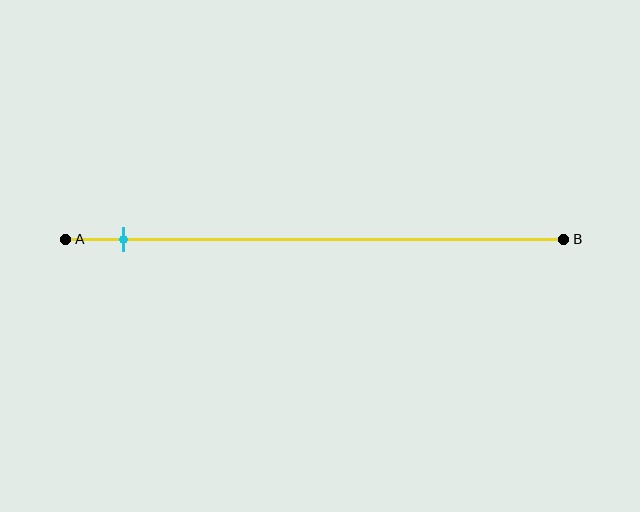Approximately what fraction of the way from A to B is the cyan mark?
The cyan mark is approximately 10% of the way from A to B.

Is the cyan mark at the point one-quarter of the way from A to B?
No, the mark is at about 10% from A, not at the 25% one-quarter point.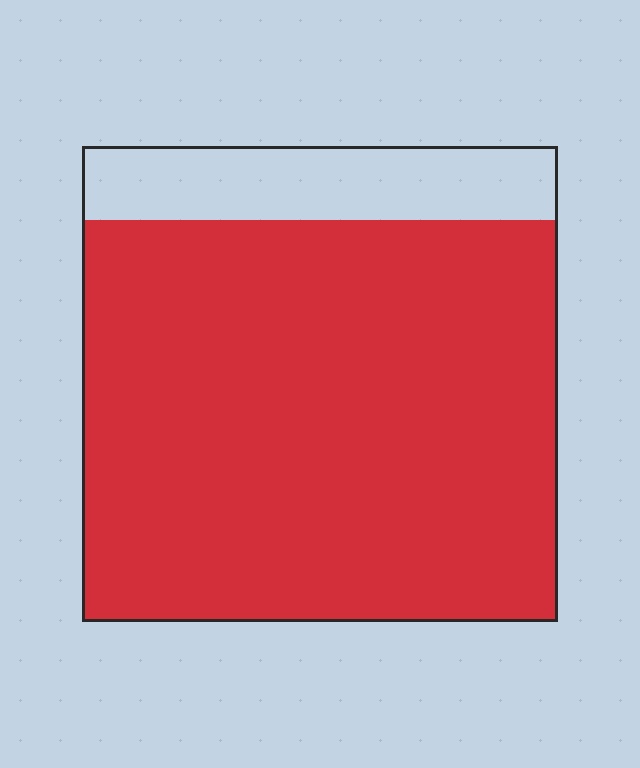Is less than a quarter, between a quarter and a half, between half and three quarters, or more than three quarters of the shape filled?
More than three quarters.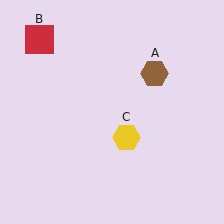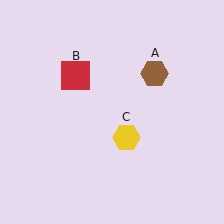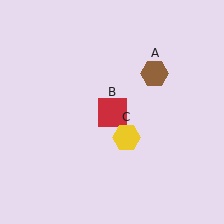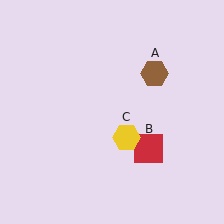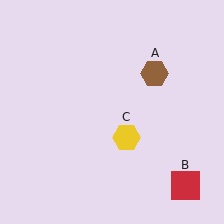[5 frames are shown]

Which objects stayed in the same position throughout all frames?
Brown hexagon (object A) and yellow hexagon (object C) remained stationary.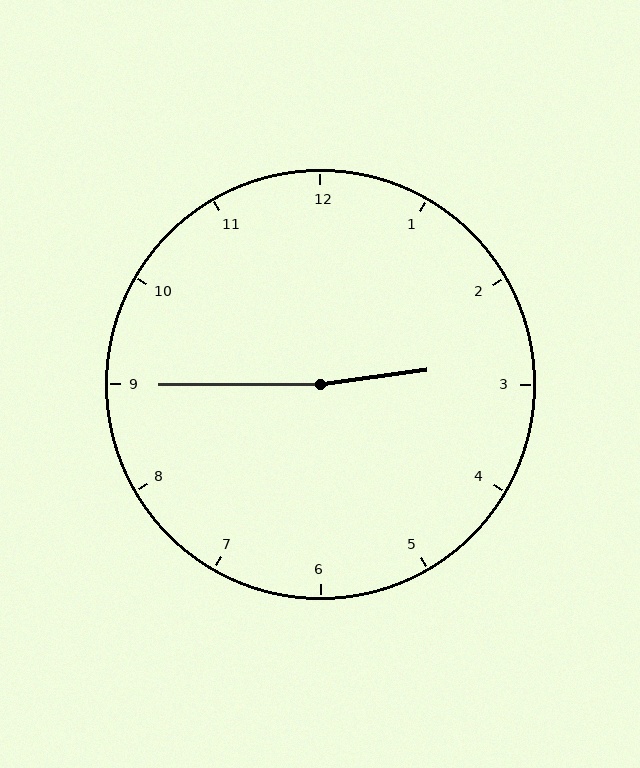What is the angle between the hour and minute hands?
Approximately 172 degrees.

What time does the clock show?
2:45.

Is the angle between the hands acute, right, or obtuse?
It is obtuse.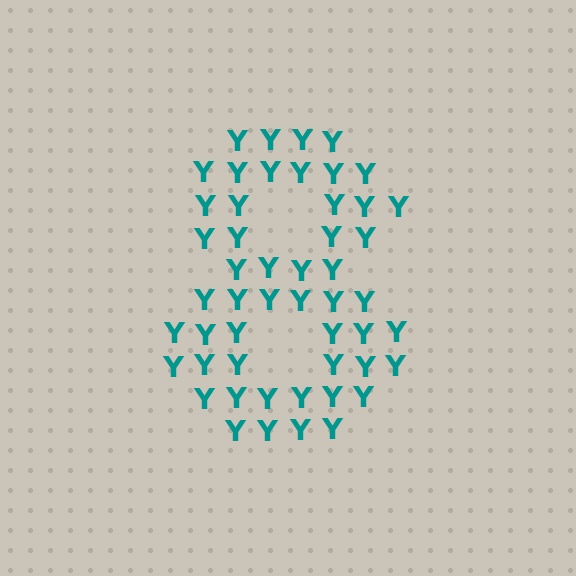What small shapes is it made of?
It is made of small letter Y's.